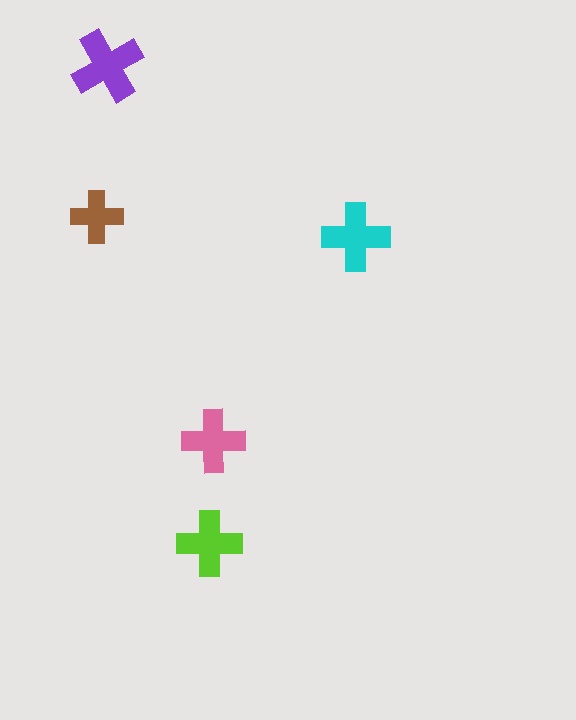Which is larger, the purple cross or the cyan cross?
The purple one.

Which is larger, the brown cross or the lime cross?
The lime one.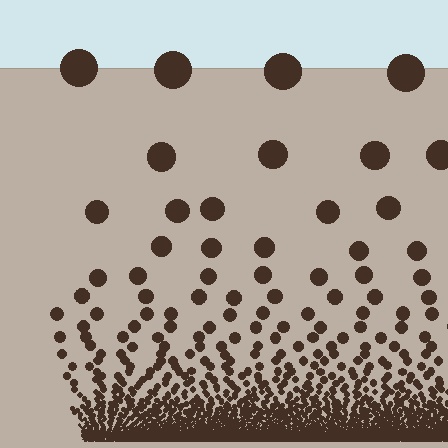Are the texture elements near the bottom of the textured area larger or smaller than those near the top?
Smaller. The gradient is inverted — elements near the bottom are smaller and denser.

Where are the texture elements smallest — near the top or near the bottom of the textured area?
Near the bottom.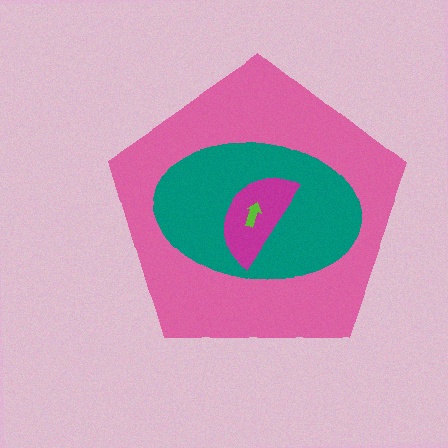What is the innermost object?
The lime arrow.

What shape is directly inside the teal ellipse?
The magenta semicircle.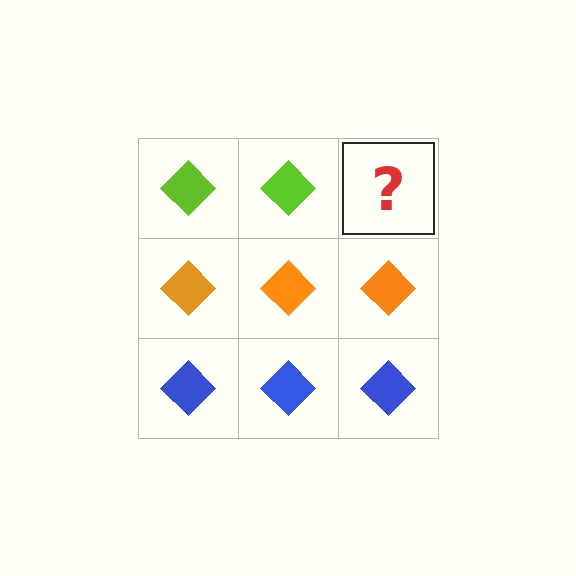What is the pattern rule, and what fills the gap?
The rule is that each row has a consistent color. The gap should be filled with a lime diamond.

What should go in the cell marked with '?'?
The missing cell should contain a lime diamond.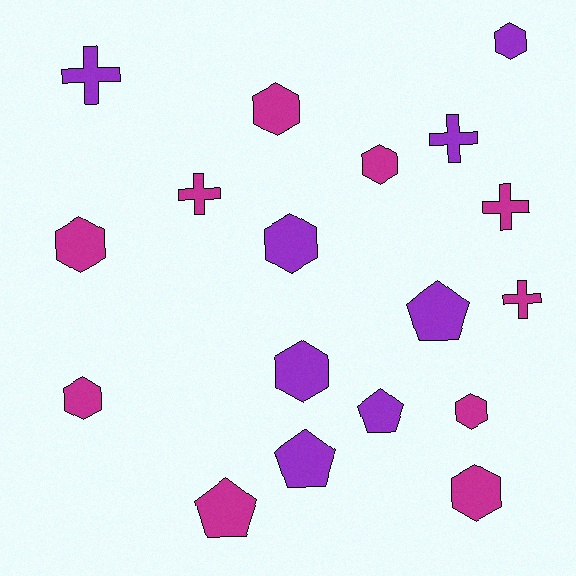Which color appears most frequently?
Magenta, with 10 objects.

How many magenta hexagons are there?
There are 6 magenta hexagons.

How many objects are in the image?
There are 18 objects.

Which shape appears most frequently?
Hexagon, with 9 objects.